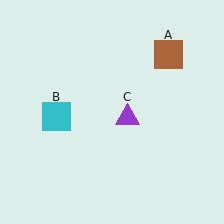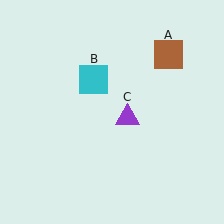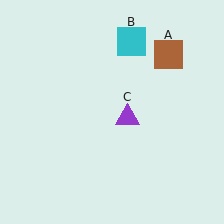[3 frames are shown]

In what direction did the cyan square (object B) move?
The cyan square (object B) moved up and to the right.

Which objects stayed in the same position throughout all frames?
Brown square (object A) and purple triangle (object C) remained stationary.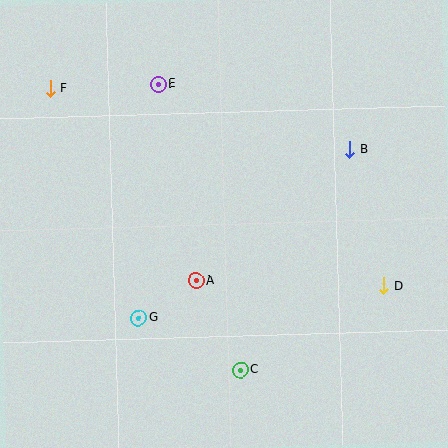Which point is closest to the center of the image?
Point A at (196, 281) is closest to the center.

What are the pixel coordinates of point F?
Point F is at (50, 88).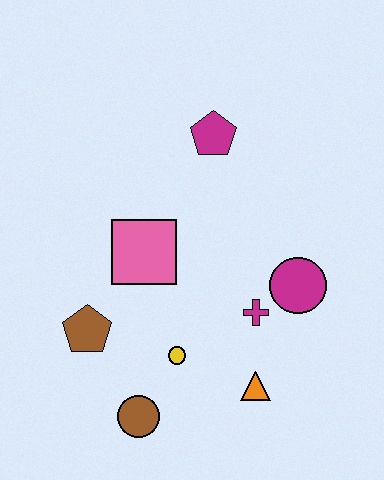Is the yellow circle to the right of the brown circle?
Yes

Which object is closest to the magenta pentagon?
The pink square is closest to the magenta pentagon.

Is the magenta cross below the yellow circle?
No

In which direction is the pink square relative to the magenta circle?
The pink square is to the left of the magenta circle.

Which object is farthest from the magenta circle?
The brown pentagon is farthest from the magenta circle.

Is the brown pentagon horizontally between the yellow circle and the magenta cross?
No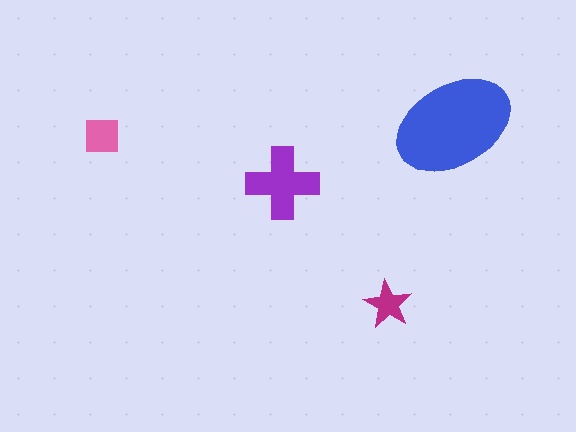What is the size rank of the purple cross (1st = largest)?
2nd.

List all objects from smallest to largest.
The magenta star, the pink square, the purple cross, the blue ellipse.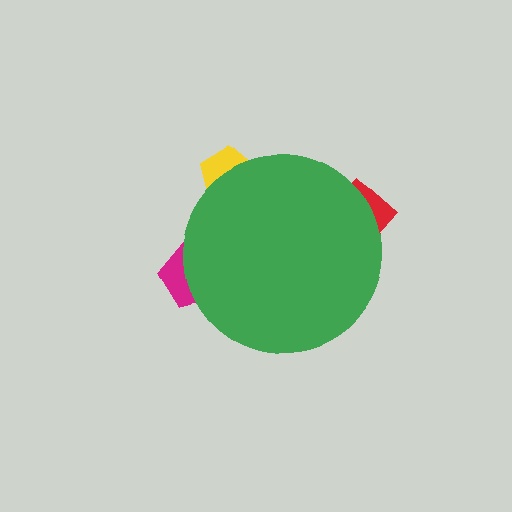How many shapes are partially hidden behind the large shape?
3 shapes are partially hidden.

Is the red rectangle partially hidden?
Yes, the red rectangle is partially hidden behind the green circle.